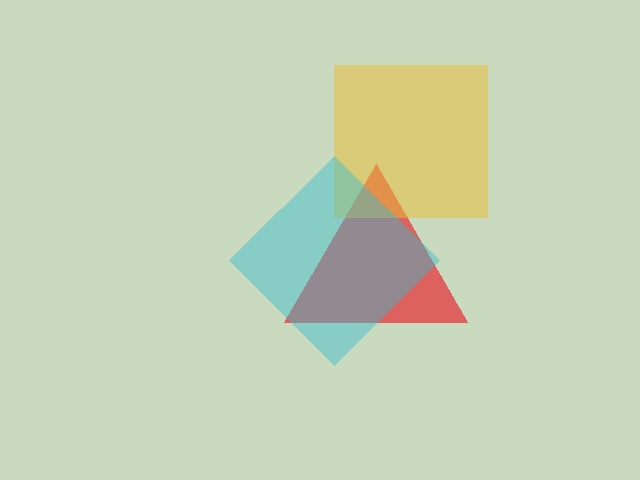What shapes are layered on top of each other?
The layered shapes are: a red triangle, a yellow square, a cyan diamond.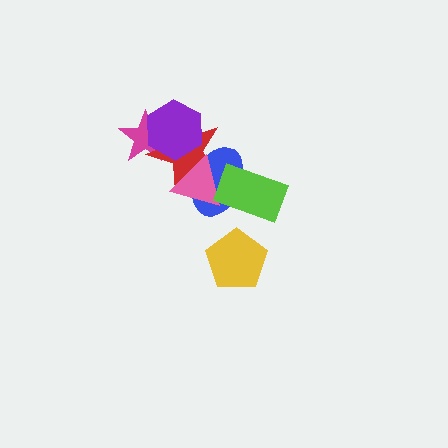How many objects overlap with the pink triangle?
3 objects overlap with the pink triangle.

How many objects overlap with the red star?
4 objects overlap with the red star.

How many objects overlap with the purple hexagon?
2 objects overlap with the purple hexagon.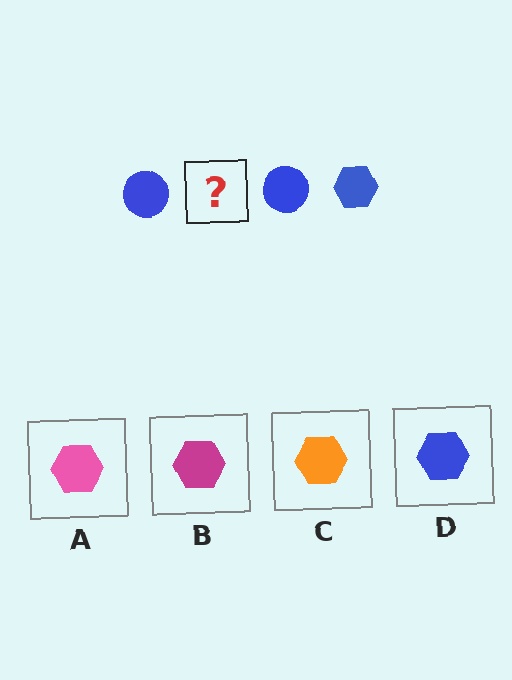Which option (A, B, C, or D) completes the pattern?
D.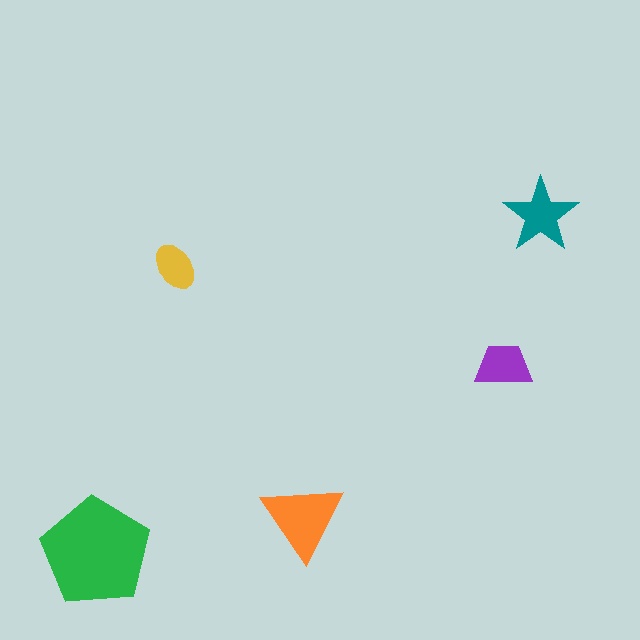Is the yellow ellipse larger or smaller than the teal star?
Smaller.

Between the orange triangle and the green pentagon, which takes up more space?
The green pentagon.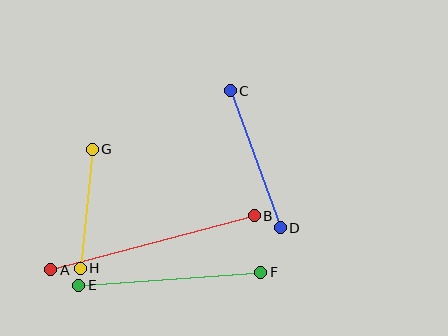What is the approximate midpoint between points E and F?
The midpoint is at approximately (170, 279) pixels.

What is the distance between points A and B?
The distance is approximately 211 pixels.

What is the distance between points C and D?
The distance is approximately 146 pixels.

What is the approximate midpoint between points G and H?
The midpoint is at approximately (86, 209) pixels.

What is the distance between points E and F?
The distance is approximately 183 pixels.